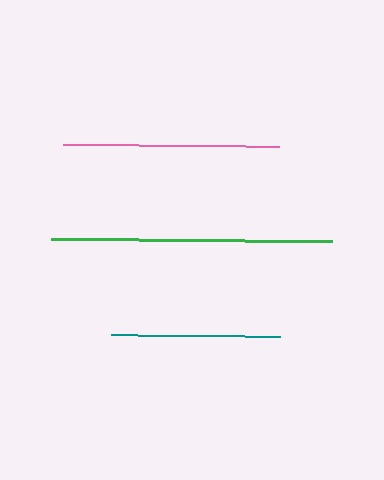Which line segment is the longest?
The green line is the longest at approximately 281 pixels.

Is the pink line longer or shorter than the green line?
The green line is longer than the pink line.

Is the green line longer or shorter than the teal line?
The green line is longer than the teal line.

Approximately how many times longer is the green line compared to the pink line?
The green line is approximately 1.3 times the length of the pink line.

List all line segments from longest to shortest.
From longest to shortest: green, pink, teal.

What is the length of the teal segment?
The teal segment is approximately 169 pixels long.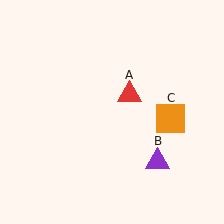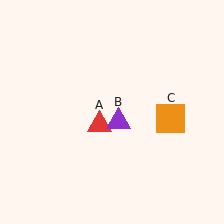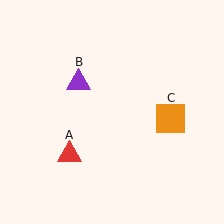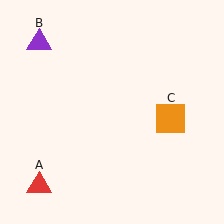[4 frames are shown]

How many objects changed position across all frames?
2 objects changed position: red triangle (object A), purple triangle (object B).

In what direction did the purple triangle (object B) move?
The purple triangle (object B) moved up and to the left.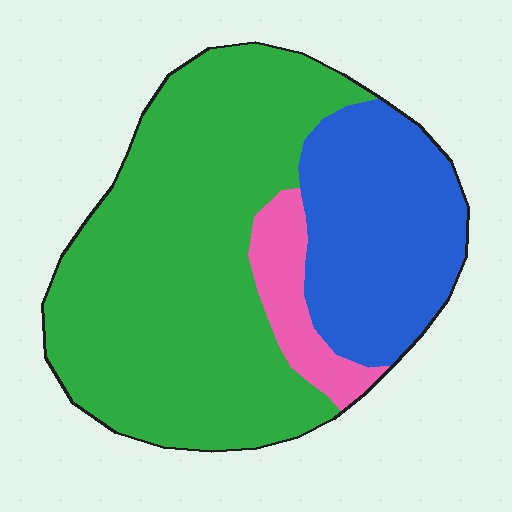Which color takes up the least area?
Pink, at roughly 10%.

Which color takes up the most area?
Green, at roughly 65%.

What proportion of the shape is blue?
Blue takes up about one quarter (1/4) of the shape.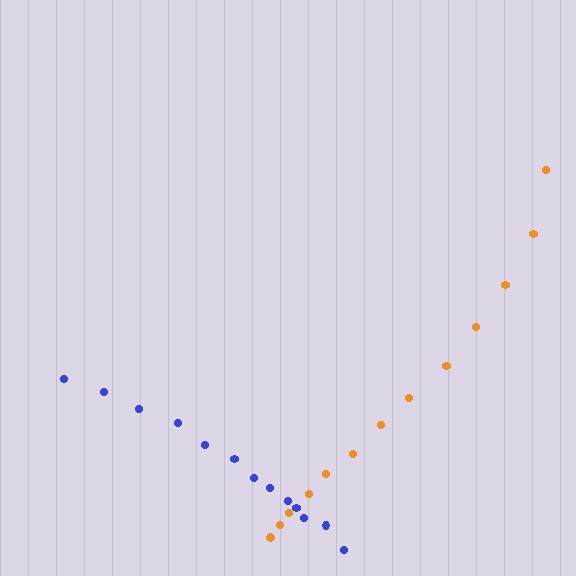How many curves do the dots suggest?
There are 2 distinct paths.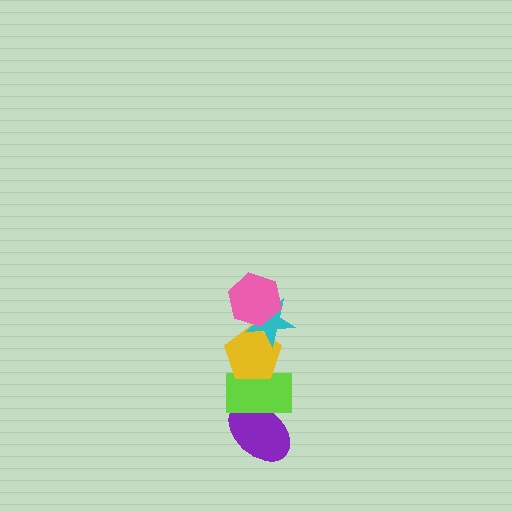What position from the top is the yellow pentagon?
The yellow pentagon is 3rd from the top.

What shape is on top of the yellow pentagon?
The cyan star is on top of the yellow pentagon.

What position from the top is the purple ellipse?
The purple ellipse is 5th from the top.